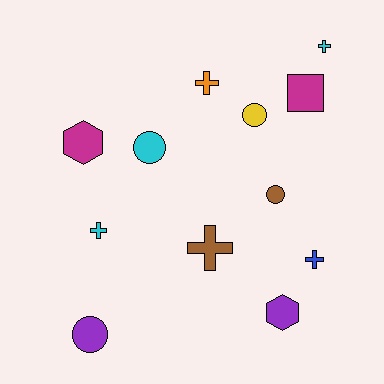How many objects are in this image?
There are 12 objects.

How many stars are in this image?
There are no stars.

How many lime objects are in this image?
There are no lime objects.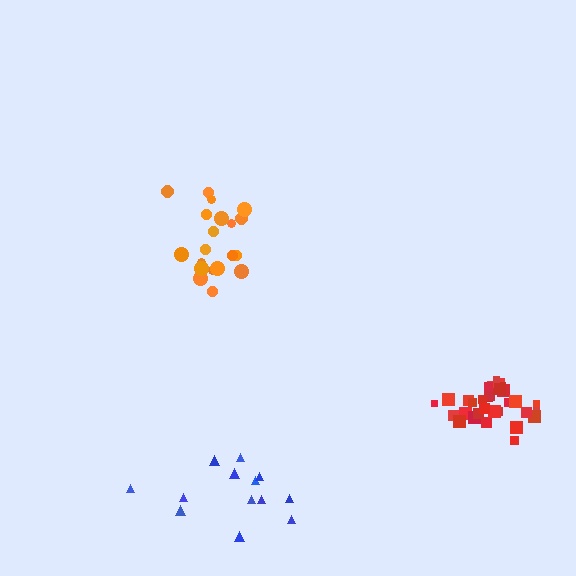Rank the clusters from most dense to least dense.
red, orange, blue.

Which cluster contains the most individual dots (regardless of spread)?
Red (30).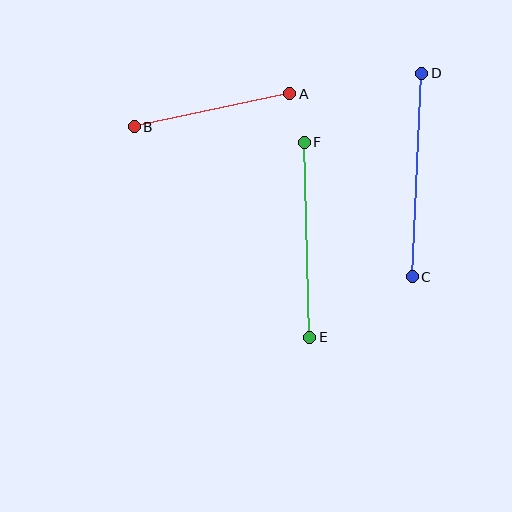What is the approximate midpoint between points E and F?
The midpoint is at approximately (307, 240) pixels.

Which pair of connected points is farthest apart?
Points C and D are farthest apart.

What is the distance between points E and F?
The distance is approximately 195 pixels.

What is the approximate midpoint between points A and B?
The midpoint is at approximately (212, 110) pixels.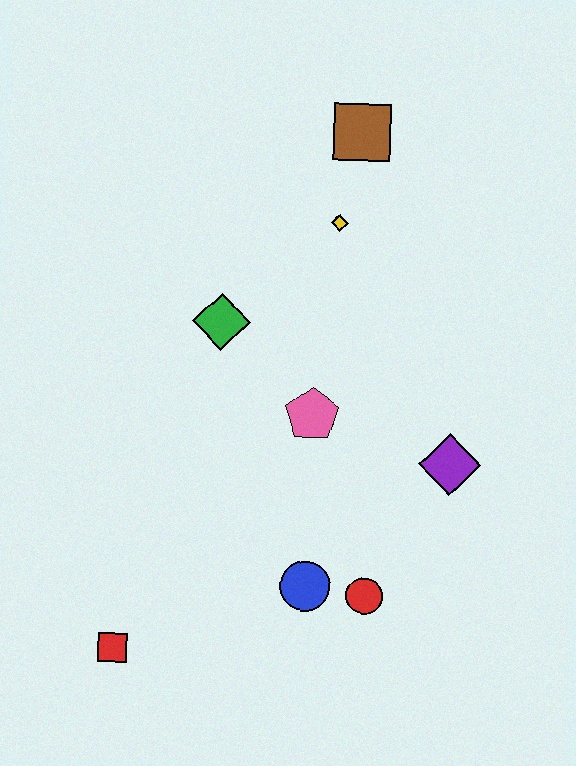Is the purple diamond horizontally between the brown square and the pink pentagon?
No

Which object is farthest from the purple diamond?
The red square is farthest from the purple diamond.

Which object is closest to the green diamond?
The pink pentagon is closest to the green diamond.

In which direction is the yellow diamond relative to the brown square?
The yellow diamond is below the brown square.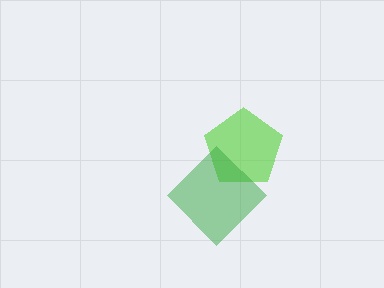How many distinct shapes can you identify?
There are 2 distinct shapes: a lime pentagon, a green diamond.